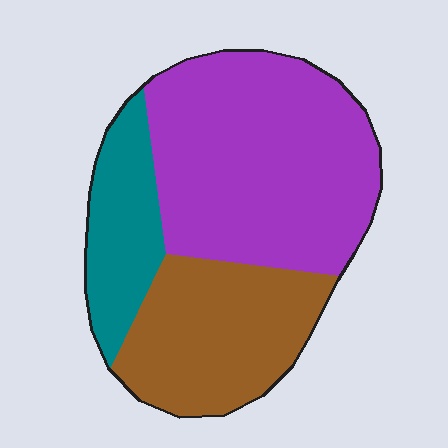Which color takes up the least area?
Teal, at roughly 20%.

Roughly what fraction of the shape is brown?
Brown covers 30% of the shape.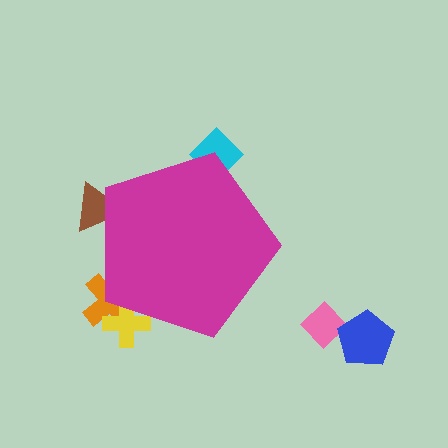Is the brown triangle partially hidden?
Yes, the brown triangle is partially hidden behind the magenta pentagon.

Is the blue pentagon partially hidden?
No, the blue pentagon is fully visible.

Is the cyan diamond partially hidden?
Yes, the cyan diamond is partially hidden behind the magenta pentagon.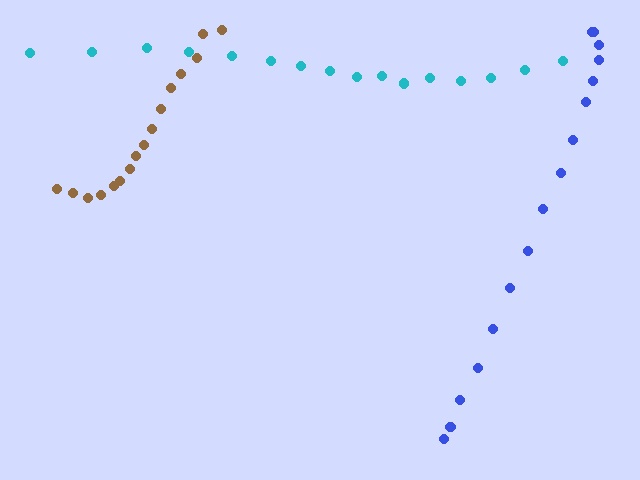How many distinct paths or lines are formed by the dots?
There are 3 distinct paths.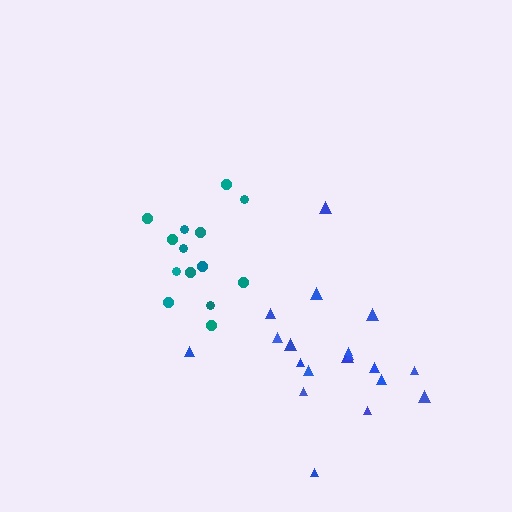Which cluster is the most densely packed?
Teal.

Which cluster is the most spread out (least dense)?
Blue.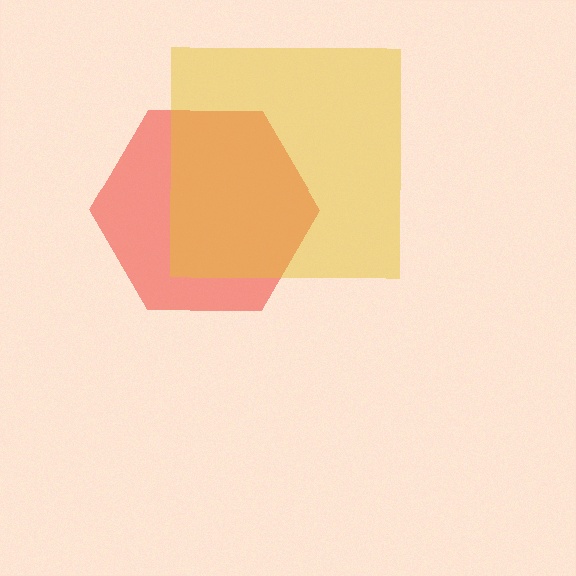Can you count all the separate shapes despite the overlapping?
Yes, there are 2 separate shapes.